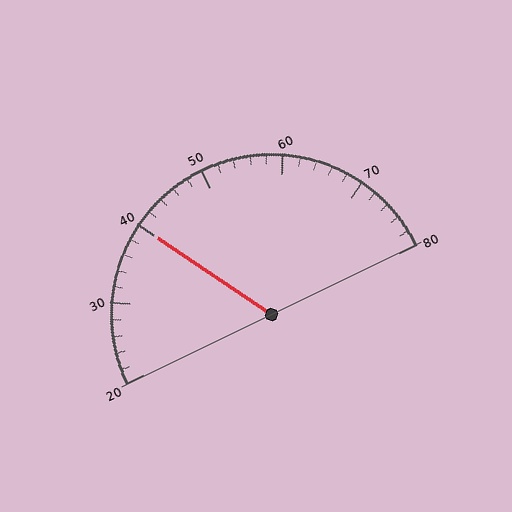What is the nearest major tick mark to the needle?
The nearest major tick mark is 40.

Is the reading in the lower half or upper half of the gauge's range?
The reading is in the lower half of the range (20 to 80).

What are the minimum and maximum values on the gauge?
The gauge ranges from 20 to 80.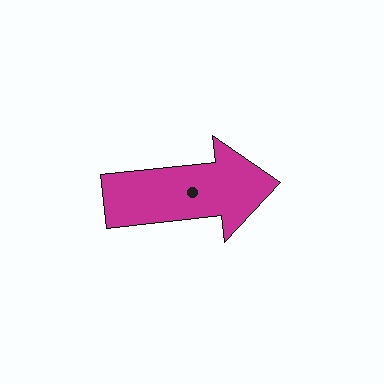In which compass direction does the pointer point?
East.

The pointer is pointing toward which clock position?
Roughly 3 o'clock.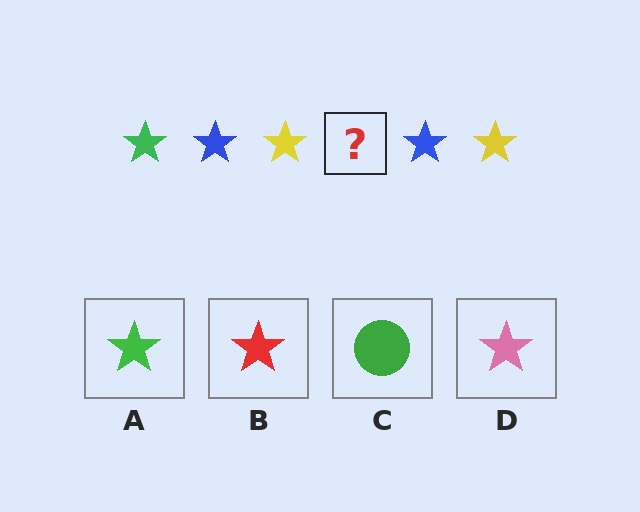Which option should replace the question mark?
Option A.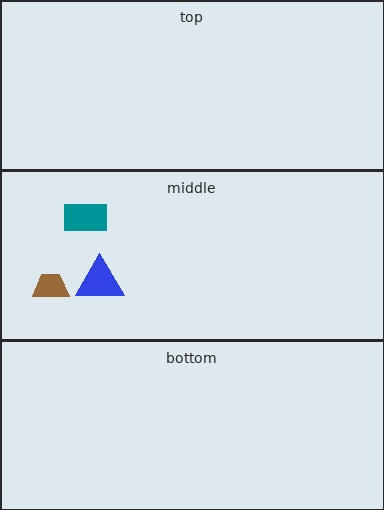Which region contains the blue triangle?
The middle region.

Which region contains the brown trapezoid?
The middle region.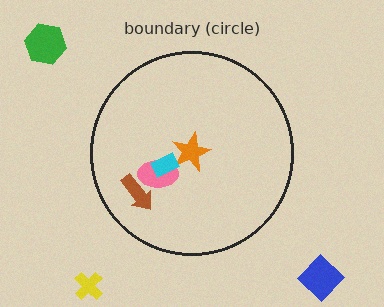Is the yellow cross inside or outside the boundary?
Outside.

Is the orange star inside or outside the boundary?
Inside.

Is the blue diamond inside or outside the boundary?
Outside.